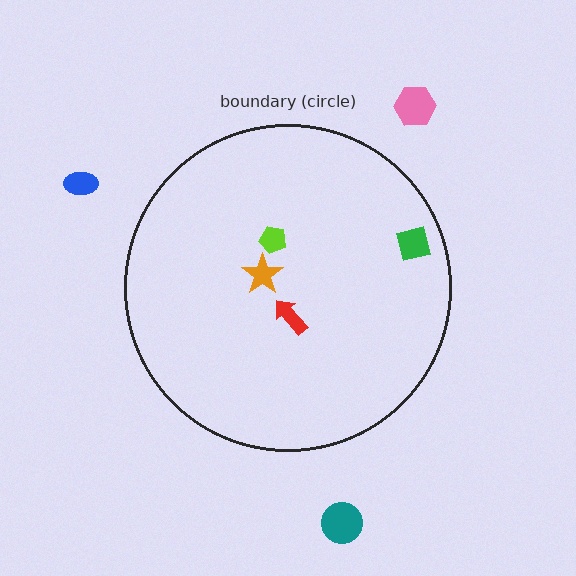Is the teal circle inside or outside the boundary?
Outside.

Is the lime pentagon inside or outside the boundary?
Inside.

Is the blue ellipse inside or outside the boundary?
Outside.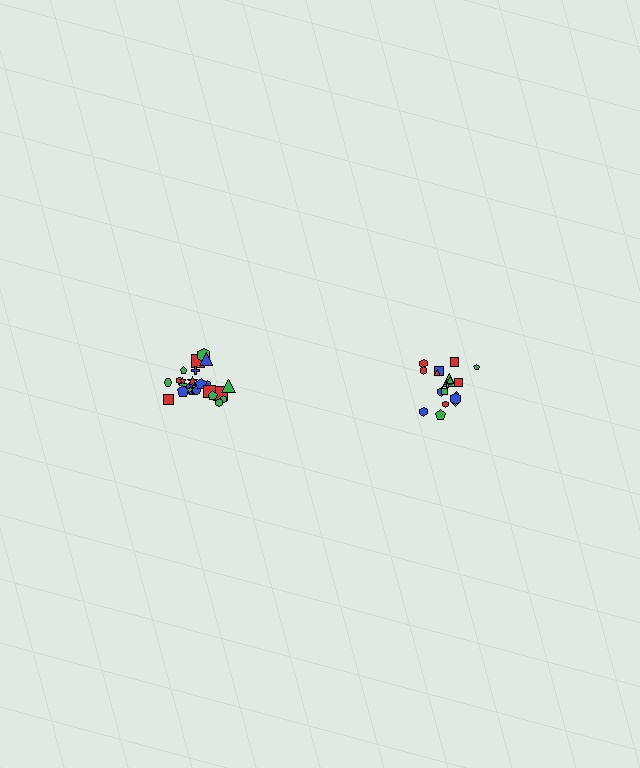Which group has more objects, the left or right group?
The left group.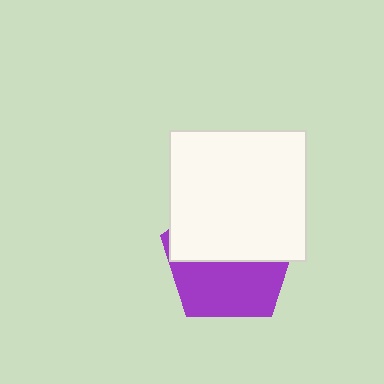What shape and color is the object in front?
The object in front is a white rectangle.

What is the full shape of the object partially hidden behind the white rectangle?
The partially hidden object is a purple pentagon.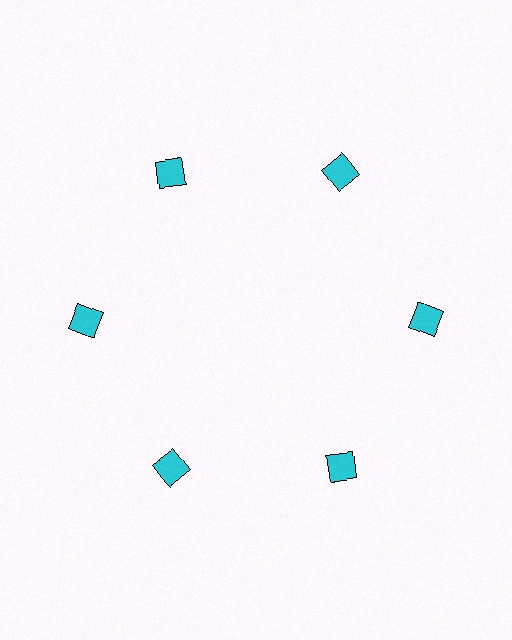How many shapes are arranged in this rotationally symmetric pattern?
There are 6 shapes, arranged in 6 groups of 1.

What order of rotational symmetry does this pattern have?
This pattern has 6-fold rotational symmetry.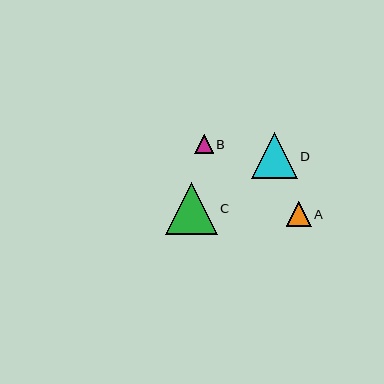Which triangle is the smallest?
Triangle B is the smallest with a size of approximately 19 pixels.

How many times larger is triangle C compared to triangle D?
Triangle C is approximately 1.1 times the size of triangle D.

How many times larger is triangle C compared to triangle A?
Triangle C is approximately 2.1 times the size of triangle A.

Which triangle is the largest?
Triangle C is the largest with a size of approximately 52 pixels.